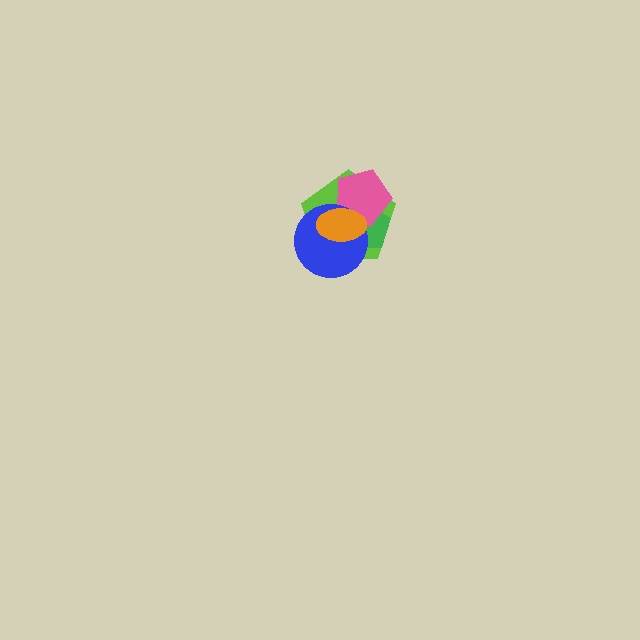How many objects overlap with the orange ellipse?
4 objects overlap with the orange ellipse.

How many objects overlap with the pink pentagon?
4 objects overlap with the pink pentagon.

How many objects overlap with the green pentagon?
4 objects overlap with the green pentagon.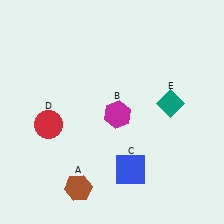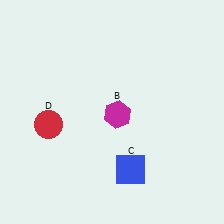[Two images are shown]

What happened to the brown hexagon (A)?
The brown hexagon (A) was removed in Image 2. It was in the bottom-left area of Image 1.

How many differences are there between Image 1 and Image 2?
There are 2 differences between the two images.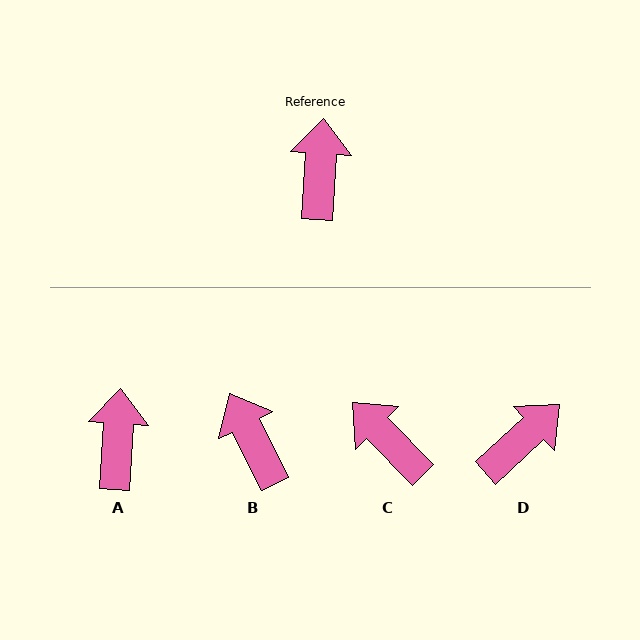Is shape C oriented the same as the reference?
No, it is off by about 48 degrees.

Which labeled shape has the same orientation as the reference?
A.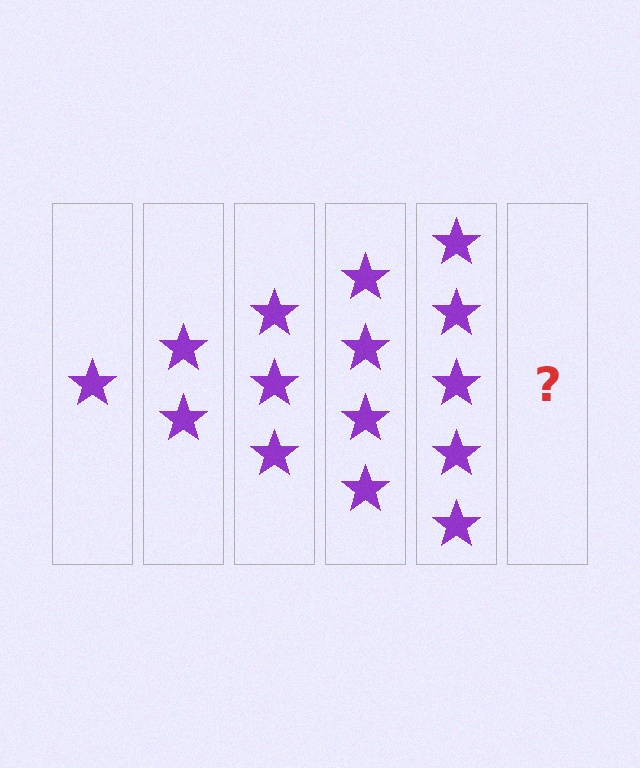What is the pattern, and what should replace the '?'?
The pattern is that each step adds one more star. The '?' should be 6 stars.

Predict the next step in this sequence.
The next step is 6 stars.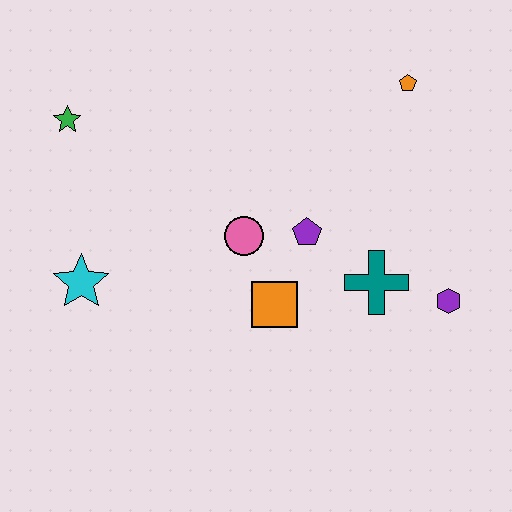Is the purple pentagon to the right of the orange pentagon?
No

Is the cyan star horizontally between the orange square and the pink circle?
No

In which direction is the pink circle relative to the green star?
The pink circle is to the right of the green star.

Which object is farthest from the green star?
The purple hexagon is farthest from the green star.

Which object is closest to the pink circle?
The purple pentagon is closest to the pink circle.